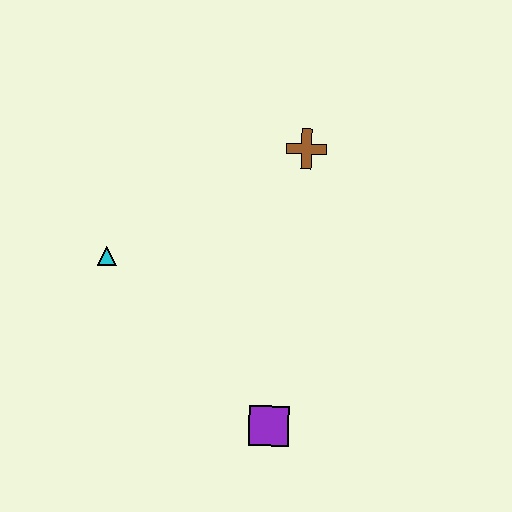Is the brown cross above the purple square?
Yes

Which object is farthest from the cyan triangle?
The purple square is farthest from the cyan triangle.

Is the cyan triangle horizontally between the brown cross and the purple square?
No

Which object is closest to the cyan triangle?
The brown cross is closest to the cyan triangle.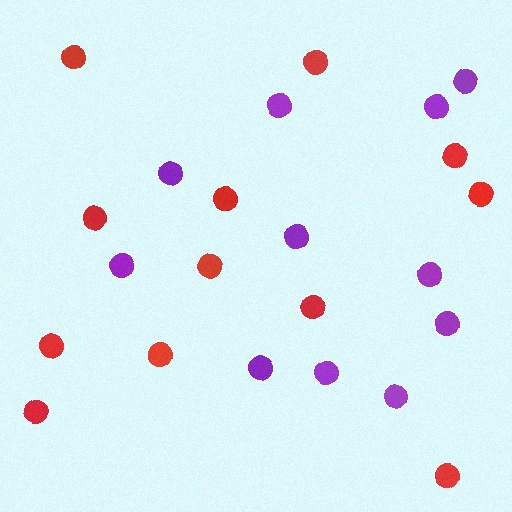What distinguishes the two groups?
There are 2 groups: one group of red circles (12) and one group of purple circles (11).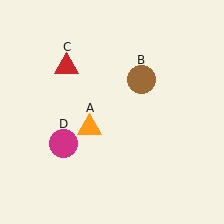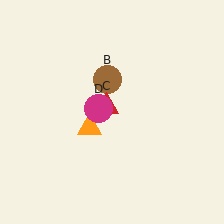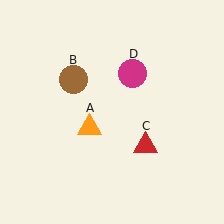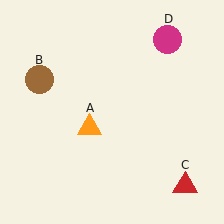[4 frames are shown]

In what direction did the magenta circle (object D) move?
The magenta circle (object D) moved up and to the right.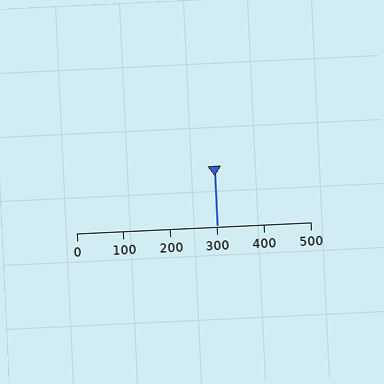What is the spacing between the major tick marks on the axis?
The major ticks are spaced 100 apart.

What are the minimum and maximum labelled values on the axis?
The axis runs from 0 to 500.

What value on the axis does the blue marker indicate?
The marker indicates approximately 300.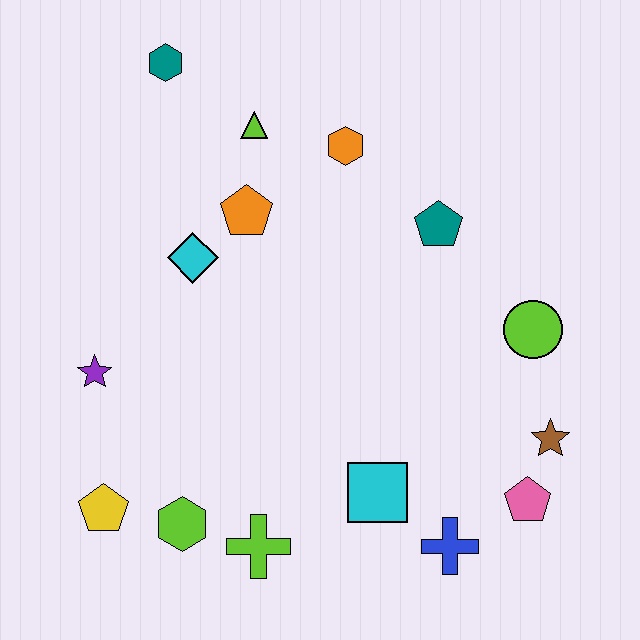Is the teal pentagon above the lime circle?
Yes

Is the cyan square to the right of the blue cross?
No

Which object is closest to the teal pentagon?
The orange hexagon is closest to the teal pentagon.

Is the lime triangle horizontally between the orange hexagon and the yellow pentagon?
Yes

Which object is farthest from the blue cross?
The teal hexagon is farthest from the blue cross.